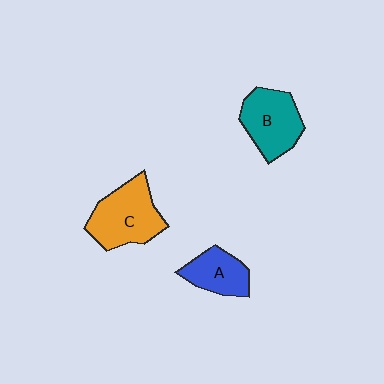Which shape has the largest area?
Shape C (orange).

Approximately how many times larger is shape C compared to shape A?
Approximately 1.6 times.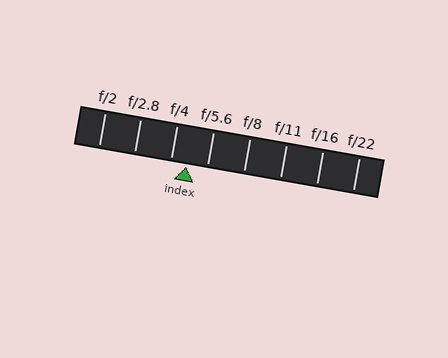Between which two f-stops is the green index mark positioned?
The index mark is between f/4 and f/5.6.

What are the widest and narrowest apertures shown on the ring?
The widest aperture shown is f/2 and the narrowest is f/22.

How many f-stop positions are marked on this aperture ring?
There are 8 f-stop positions marked.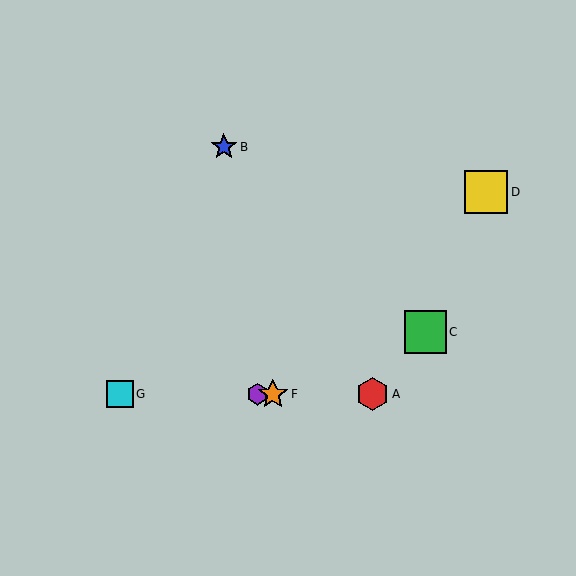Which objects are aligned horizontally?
Objects A, E, F, G are aligned horizontally.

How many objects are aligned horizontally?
4 objects (A, E, F, G) are aligned horizontally.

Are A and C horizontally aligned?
No, A is at y≈394 and C is at y≈332.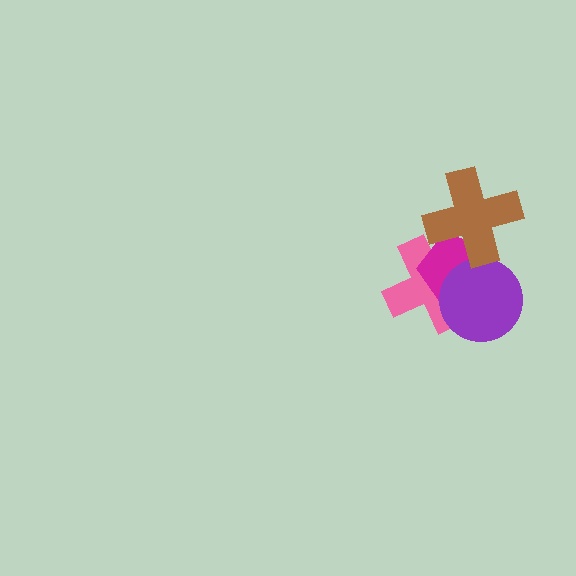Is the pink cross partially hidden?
Yes, it is partially covered by another shape.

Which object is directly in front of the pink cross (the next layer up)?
The magenta pentagon is directly in front of the pink cross.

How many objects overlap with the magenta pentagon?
3 objects overlap with the magenta pentagon.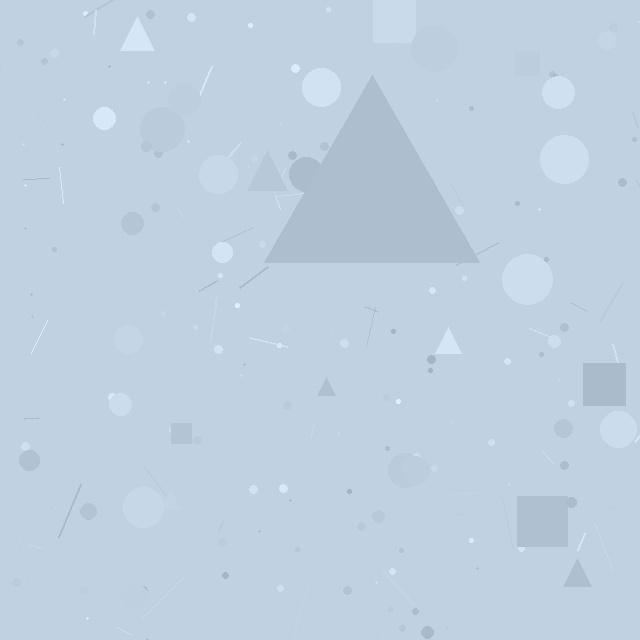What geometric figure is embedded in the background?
A triangle is embedded in the background.